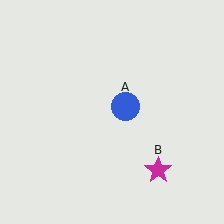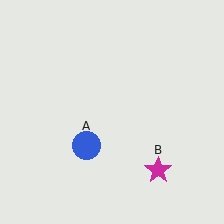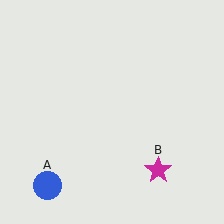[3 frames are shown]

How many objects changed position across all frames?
1 object changed position: blue circle (object A).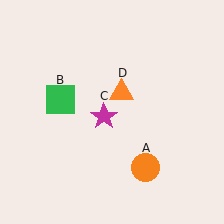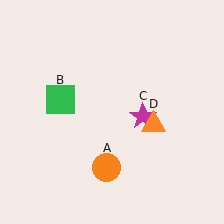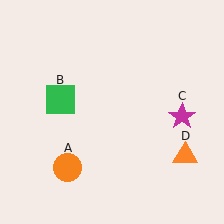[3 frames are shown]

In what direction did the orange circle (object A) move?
The orange circle (object A) moved left.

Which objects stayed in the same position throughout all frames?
Green square (object B) remained stationary.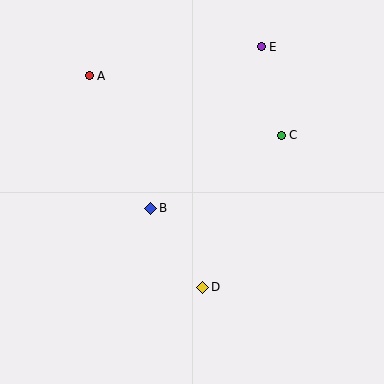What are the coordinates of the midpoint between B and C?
The midpoint between B and C is at (216, 172).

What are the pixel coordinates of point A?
Point A is at (89, 76).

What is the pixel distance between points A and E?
The distance between A and E is 175 pixels.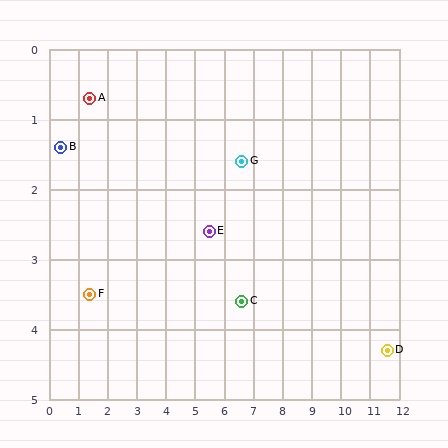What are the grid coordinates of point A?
Point A is at approximately (1.4, 0.7).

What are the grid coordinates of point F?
Point F is at approximately (1.4, 3.5).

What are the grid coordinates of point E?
Point E is at approximately (5.5, 2.6).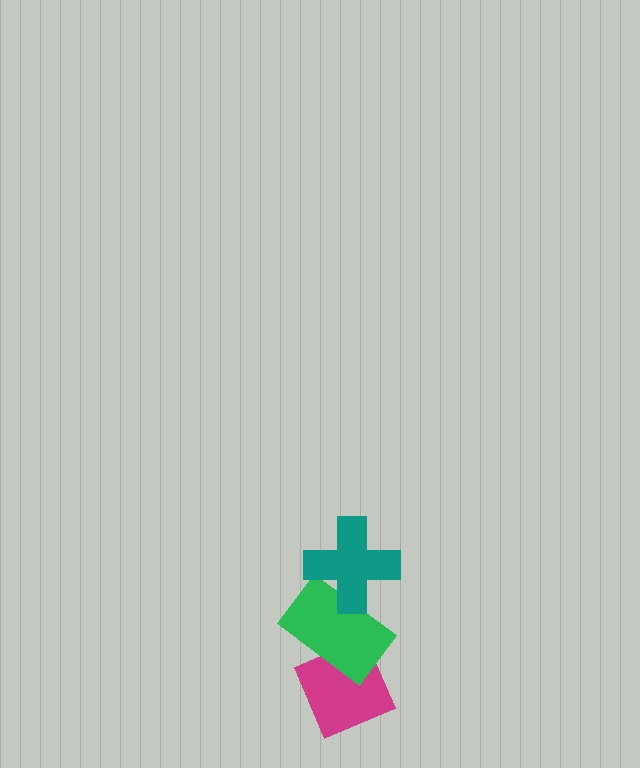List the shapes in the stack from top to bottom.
From top to bottom: the teal cross, the green rectangle, the magenta diamond.